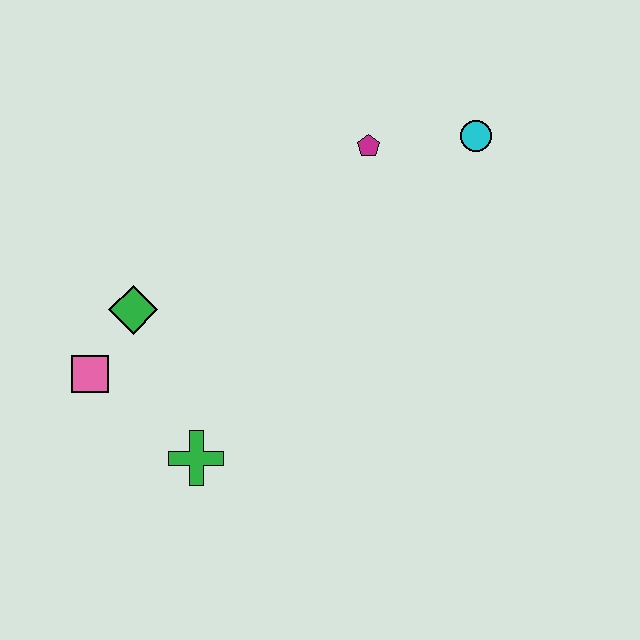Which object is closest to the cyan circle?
The magenta pentagon is closest to the cyan circle.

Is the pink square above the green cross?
Yes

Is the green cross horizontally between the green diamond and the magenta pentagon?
Yes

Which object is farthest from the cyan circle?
The pink square is farthest from the cyan circle.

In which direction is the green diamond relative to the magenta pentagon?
The green diamond is to the left of the magenta pentagon.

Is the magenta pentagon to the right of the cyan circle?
No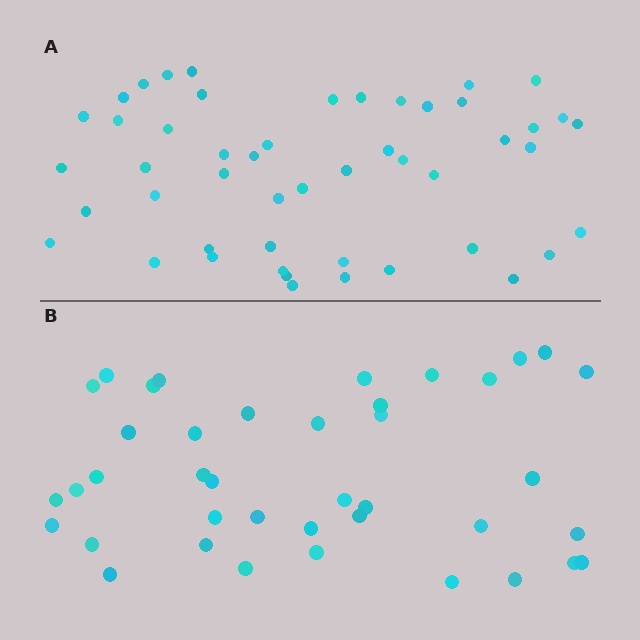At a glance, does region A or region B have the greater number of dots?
Region A (the top region) has more dots.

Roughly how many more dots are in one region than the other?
Region A has roughly 8 or so more dots than region B.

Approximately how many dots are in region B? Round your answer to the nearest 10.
About 40 dots.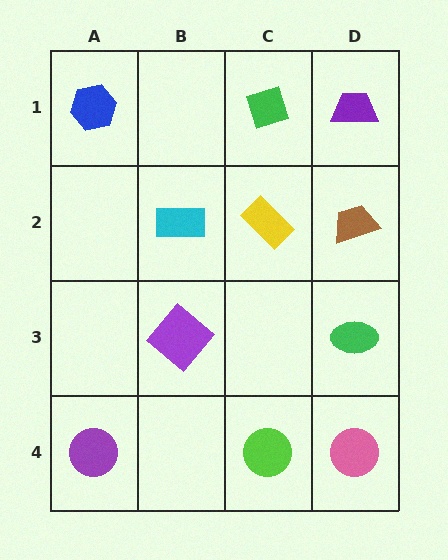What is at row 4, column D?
A pink circle.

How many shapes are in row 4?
3 shapes.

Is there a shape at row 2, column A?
No, that cell is empty.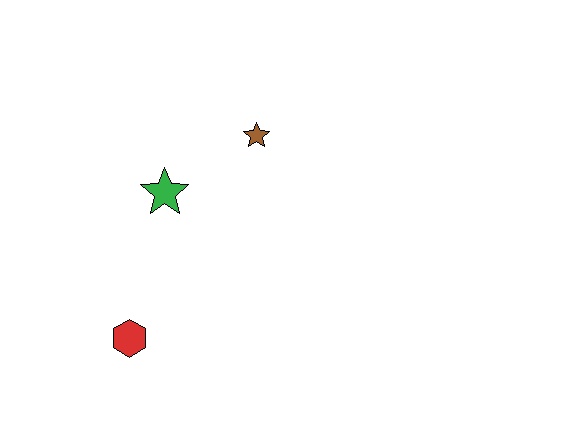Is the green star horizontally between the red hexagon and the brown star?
Yes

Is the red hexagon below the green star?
Yes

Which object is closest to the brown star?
The green star is closest to the brown star.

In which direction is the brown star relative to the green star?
The brown star is to the right of the green star.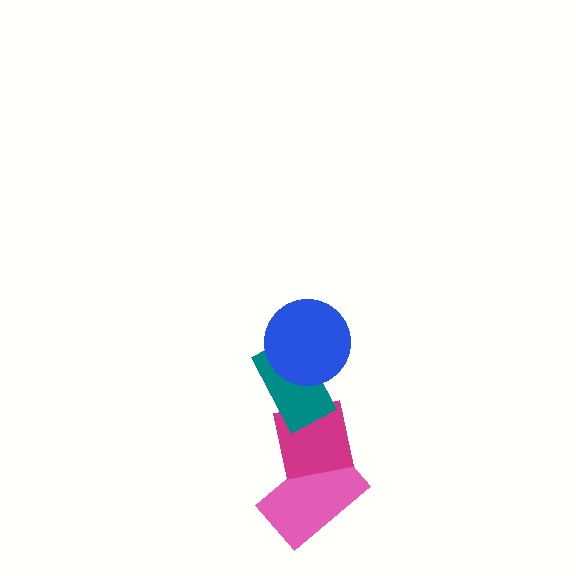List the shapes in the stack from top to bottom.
From top to bottom: the blue circle, the teal rectangle, the magenta square, the pink rectangle.